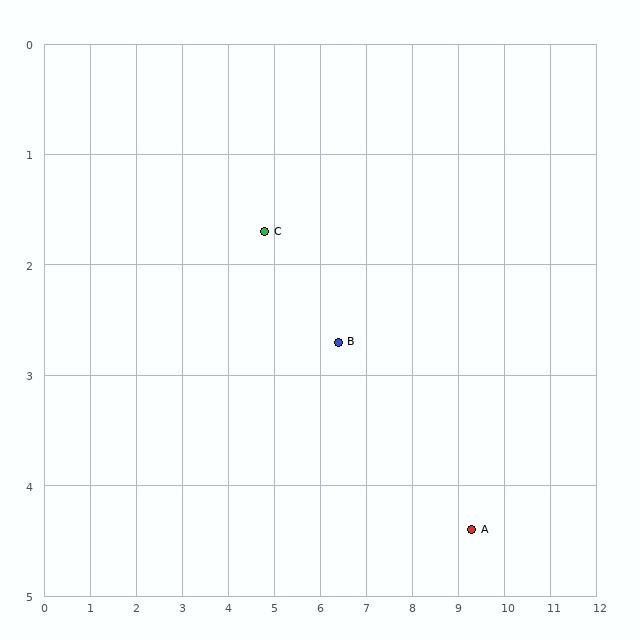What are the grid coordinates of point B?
Point B is at approximately (6.4, 2.7).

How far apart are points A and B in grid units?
Points A and B are about 3.4 grid units apart.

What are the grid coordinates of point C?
Point C is at approximately (4.8, 1.7).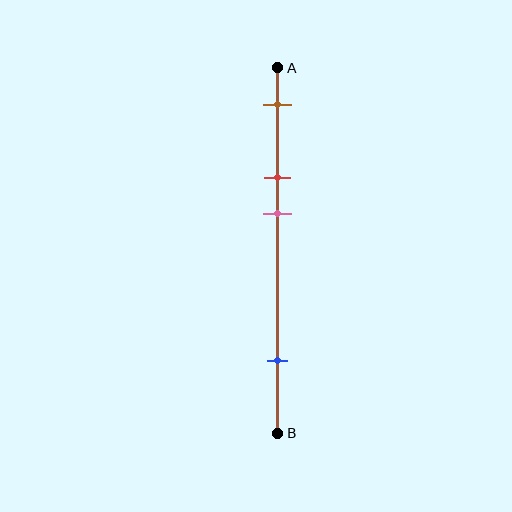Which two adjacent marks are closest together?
The red and pink marks are the closest adjacent pair.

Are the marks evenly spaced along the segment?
No, the marks are not evenly spaced.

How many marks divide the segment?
There are 4 marks dividing the segment.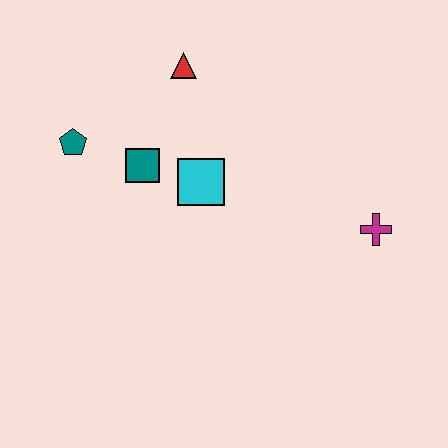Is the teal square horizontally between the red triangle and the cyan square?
No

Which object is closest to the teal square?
The cyan square is closest to the teal square.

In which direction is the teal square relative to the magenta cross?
The teal square is to the left of the magenta cross.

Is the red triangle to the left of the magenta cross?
Yes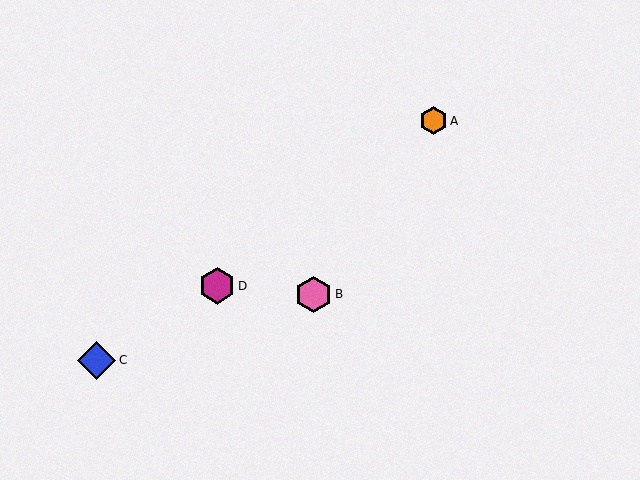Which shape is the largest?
The blue diamond (labeled C) is the largest.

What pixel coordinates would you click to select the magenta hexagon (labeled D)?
Click at (217, 286) to select the magenta hexagon D.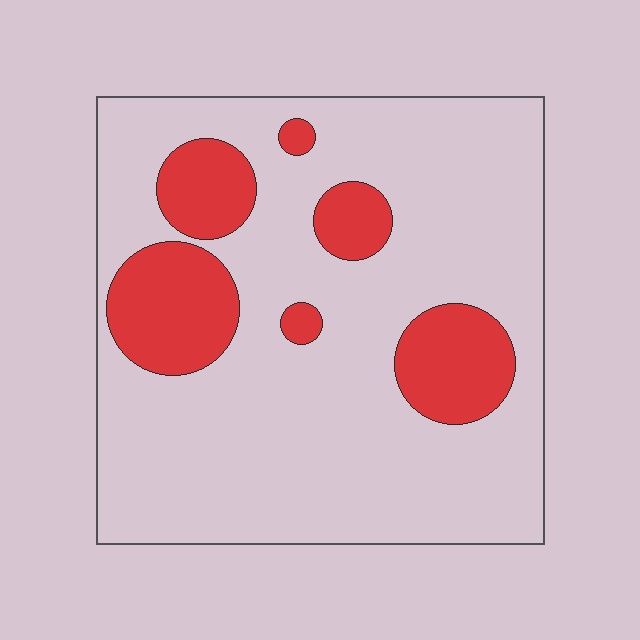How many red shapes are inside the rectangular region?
6.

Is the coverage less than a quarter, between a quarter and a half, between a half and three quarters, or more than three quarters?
Less than a quarter.